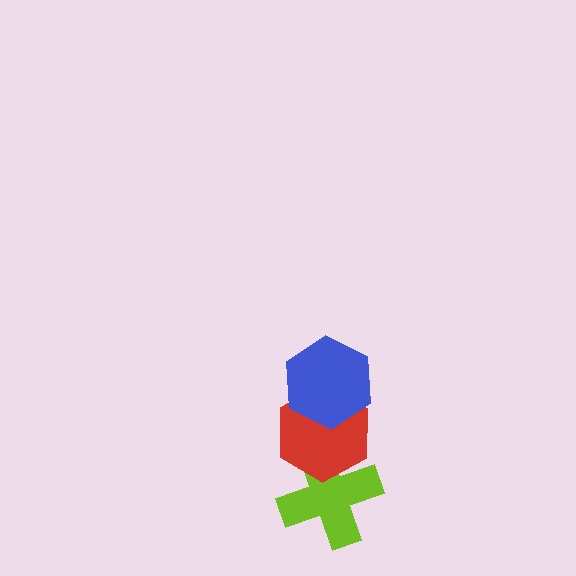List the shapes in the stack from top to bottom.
From top to bottom: the blue hexagon, the red hexagon, the lime cross.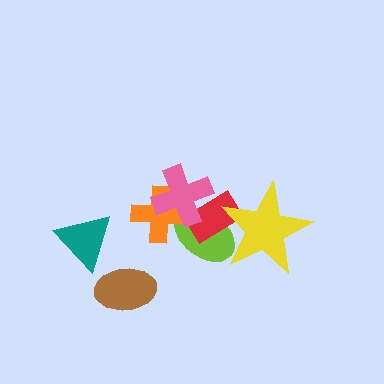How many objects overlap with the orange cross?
2 objects overlap with the orange cross.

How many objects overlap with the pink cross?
3 objects overlap with the pink cross.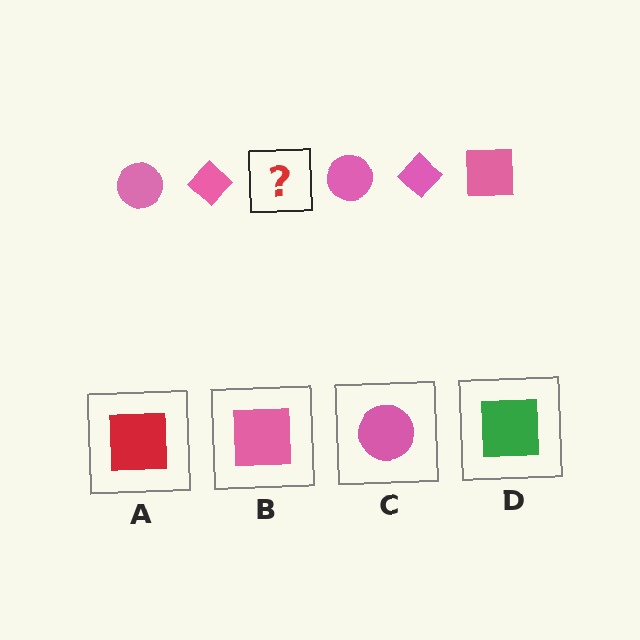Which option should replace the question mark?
Option B.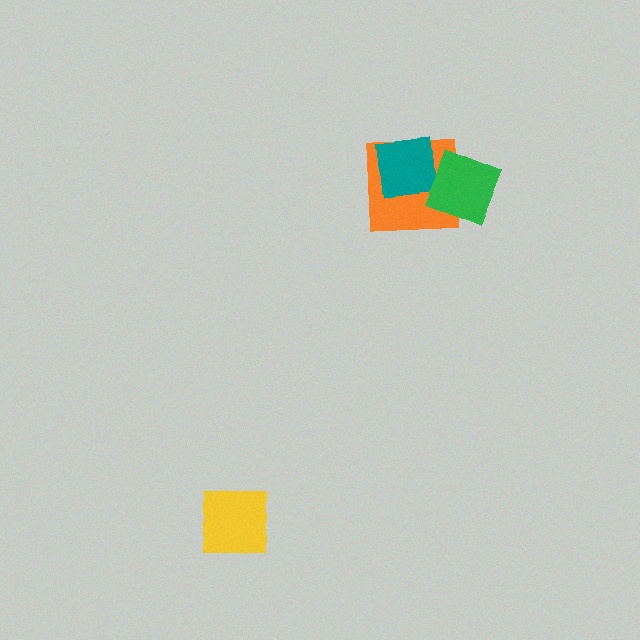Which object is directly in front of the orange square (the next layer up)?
The teal square is directly in front of the orange square.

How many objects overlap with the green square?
1 object overlaps with the green square.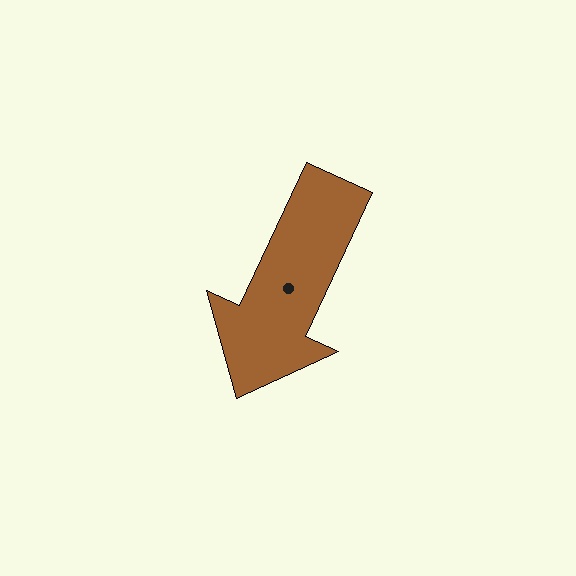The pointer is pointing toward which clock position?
Roughly 7 o'clock.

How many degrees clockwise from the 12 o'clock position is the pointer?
Approximately 205 degrees.